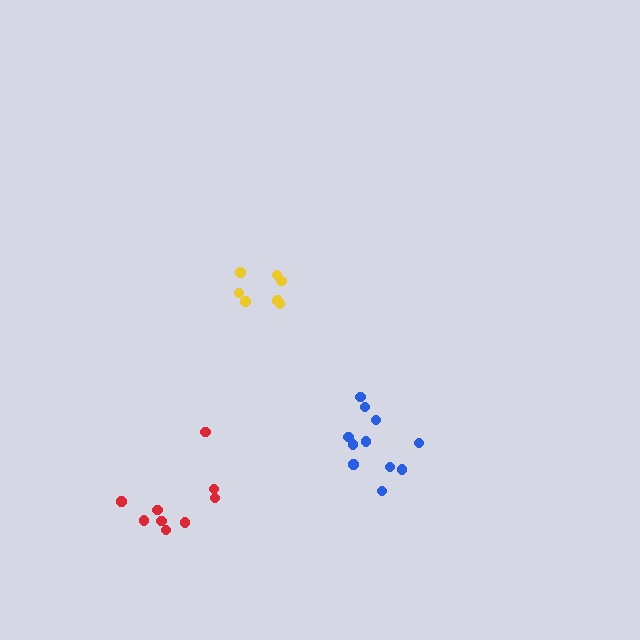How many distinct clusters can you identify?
There are 3 distinct clusters.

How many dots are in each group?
Group 1: 7 dots, Group 2: 11 dots, Group 3: 9 dots (27 total).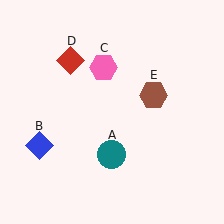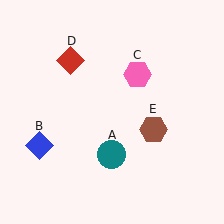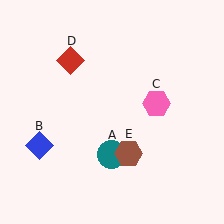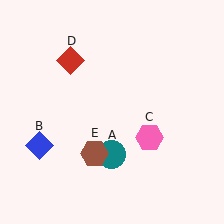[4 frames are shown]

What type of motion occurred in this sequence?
The pink hexagon (object C), brown hexagon (object E) rotated clockwise around the center of the scene.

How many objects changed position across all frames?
2 objects changed position: pink hexagon (object C), brown hexagon (object E).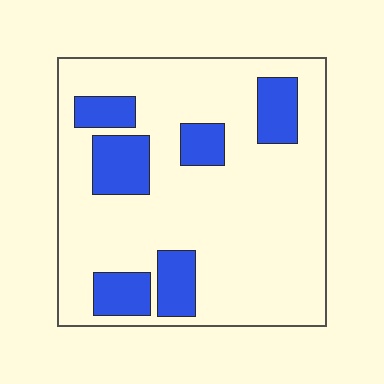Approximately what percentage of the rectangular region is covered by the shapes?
Approximately 20%.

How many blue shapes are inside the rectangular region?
6.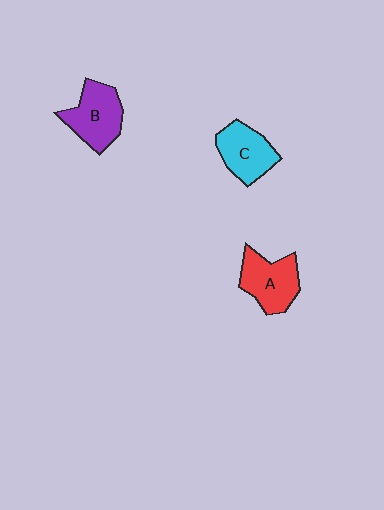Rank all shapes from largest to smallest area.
From largest to smallest: B (purple), A (red), C (cyan).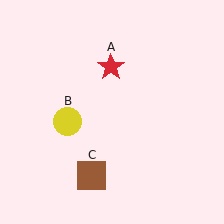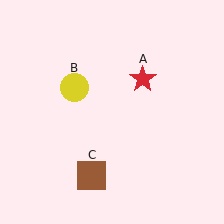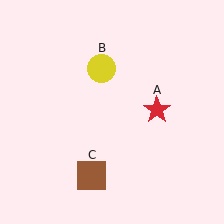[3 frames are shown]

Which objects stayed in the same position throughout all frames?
Brown square (object C) remained stationary.